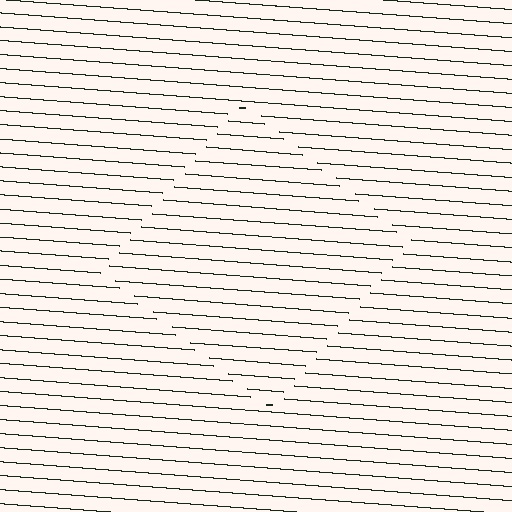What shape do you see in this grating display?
An illusory square. The interior of the shape contains the same grating, shifted by half a period — the contour is defined by the phase discontinuity where line-ends from the inner and outer gratings abut.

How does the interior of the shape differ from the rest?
The interior of the shape contains the same grating, shifted by half a period — the contour is defined by the phase discontinuity where line-ends from the inner and outer gratings abut.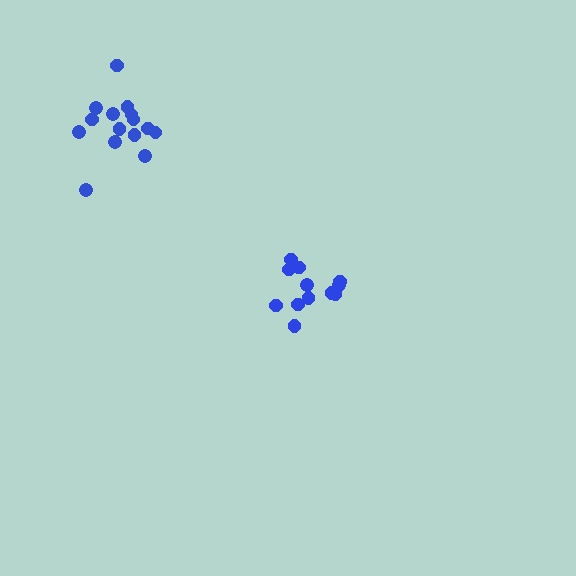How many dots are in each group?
Group 1: 15 dots, Group 2: 13 dots (28 total).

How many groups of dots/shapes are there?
There are 2 groups.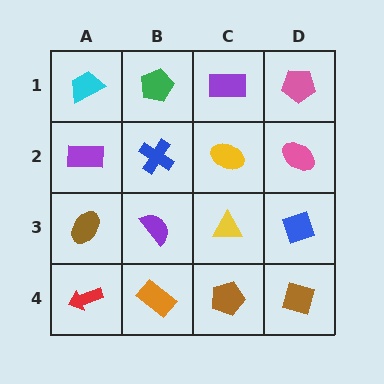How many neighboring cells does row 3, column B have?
4.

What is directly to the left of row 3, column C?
A purple semicircle.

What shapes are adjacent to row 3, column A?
A purple rectangle (row 2, column A), a red arrow (row 4, column A), a purple semicircle (row 3, column B).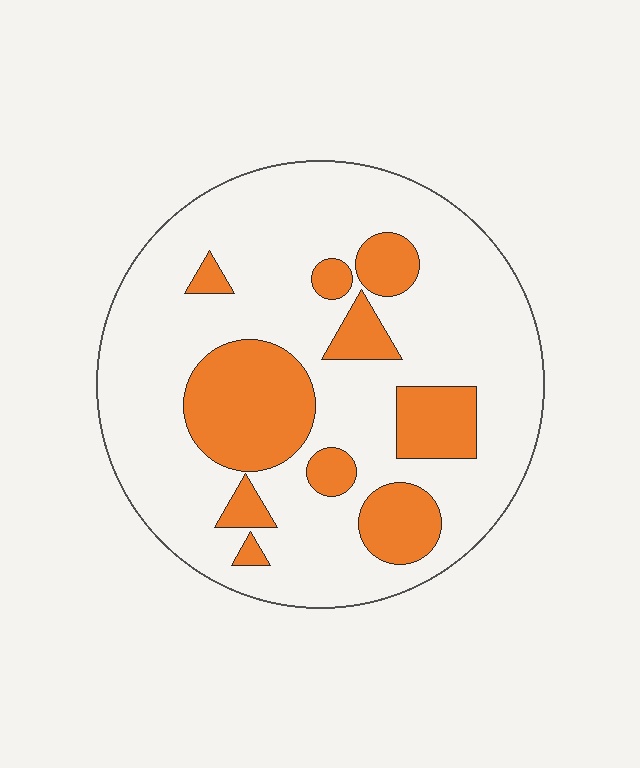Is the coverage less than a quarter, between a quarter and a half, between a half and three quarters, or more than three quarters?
Less than a quarter.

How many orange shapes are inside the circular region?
10.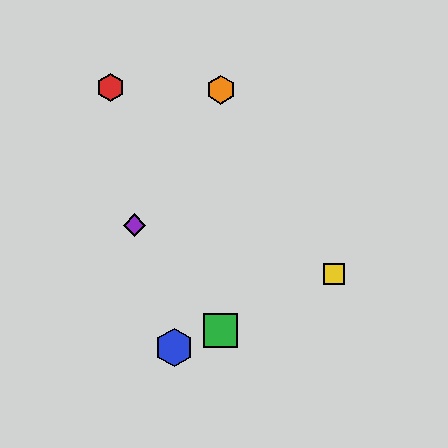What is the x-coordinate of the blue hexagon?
The blue hexagon is at x≈174.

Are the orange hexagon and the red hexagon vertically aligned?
No, the orange hexagon is at x≈221 and the red hexagon is at x≈111.